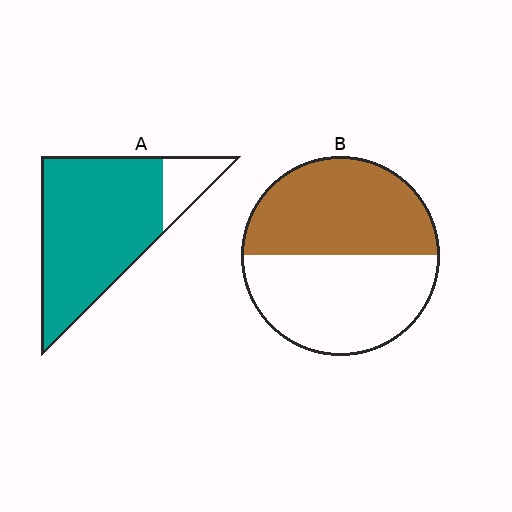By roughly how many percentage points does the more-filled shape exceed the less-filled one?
By roughly 35 percentage points (A over B).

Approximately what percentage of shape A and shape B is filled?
A is approximately 85% and B is approximately 50%.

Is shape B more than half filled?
Roughly half.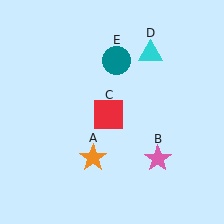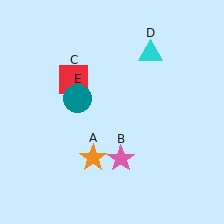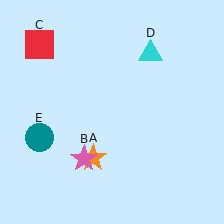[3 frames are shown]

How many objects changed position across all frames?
3 objects changed position: pink star (object B), red square (object C), teal circle (object E).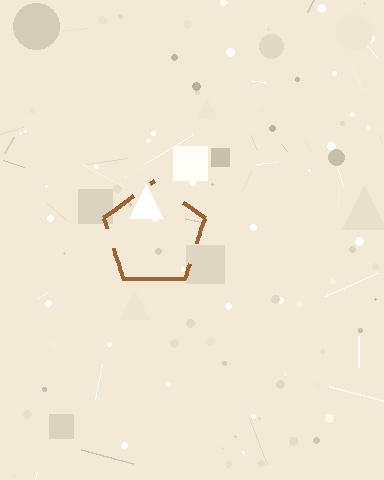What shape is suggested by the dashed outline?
The dashed outline suggests a pentagon.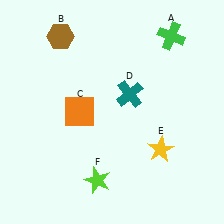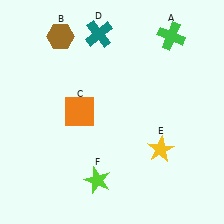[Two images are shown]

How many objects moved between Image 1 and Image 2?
1 object moved between the two images.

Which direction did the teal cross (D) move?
The teal cross (D) moved up.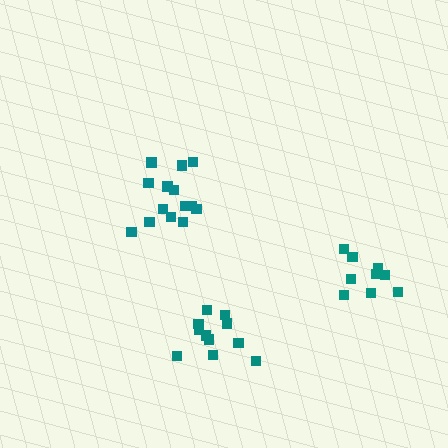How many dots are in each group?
Group 1: 11 dots, Group 2: 14 dots, Group 3: 9 dots (34 total).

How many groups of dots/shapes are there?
There are 3 groups.